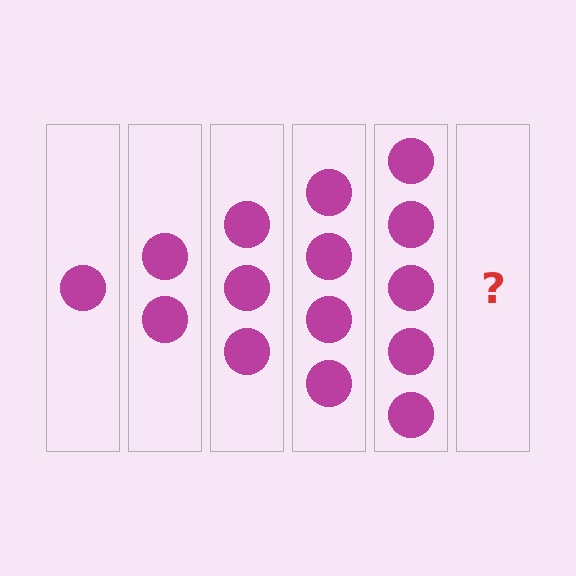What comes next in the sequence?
The next element should be 6 circles.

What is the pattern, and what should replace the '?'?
The pattern is that each step adds one more circle. The '?' should be 6 circles.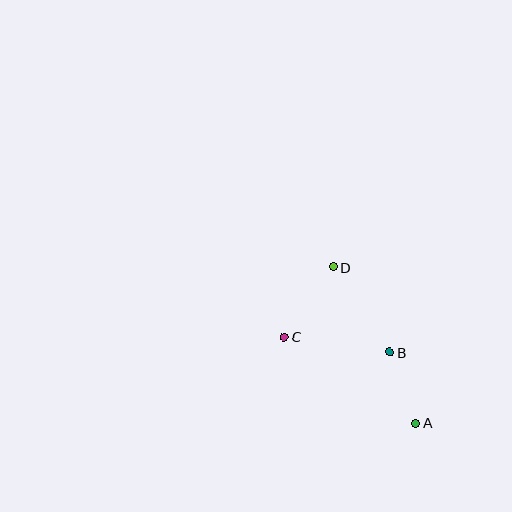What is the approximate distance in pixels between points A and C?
The distance between A and C is approximately 158 pixels.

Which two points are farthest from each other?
Points A and D are farthest from each other.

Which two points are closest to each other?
Points A and B are closest to each other.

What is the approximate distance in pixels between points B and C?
The distance between B and C is approximately 107 pixels.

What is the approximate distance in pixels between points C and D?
The distance between C and D is approximately 85 pixels.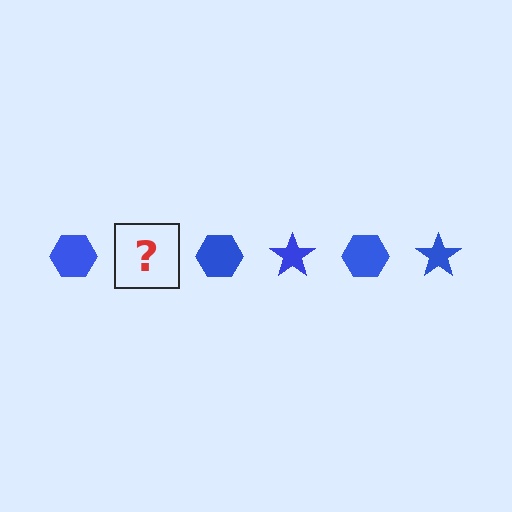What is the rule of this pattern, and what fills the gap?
The rule is that the pattern cycles through hexagon, star shapes in blue. The gap should be filled with a blue star.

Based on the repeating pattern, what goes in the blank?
The blank should be a blue star.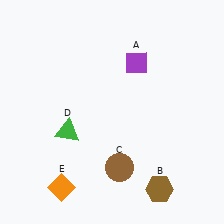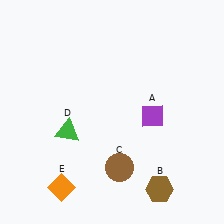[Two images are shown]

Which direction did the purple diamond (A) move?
The purple diamond (A) moved down.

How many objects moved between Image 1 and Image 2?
1 object moved between the two images.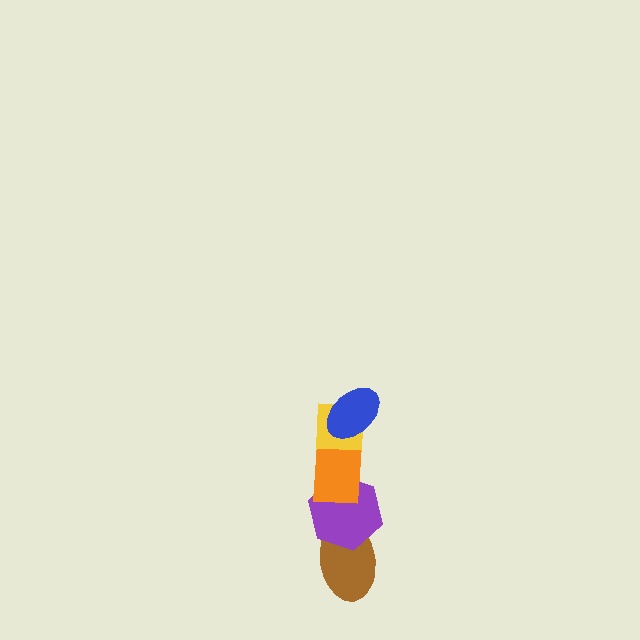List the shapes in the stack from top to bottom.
From top to bottom: the blue ellipse, the yellow square, the orange rectangle, the purple hexagon, the brown ellipse.